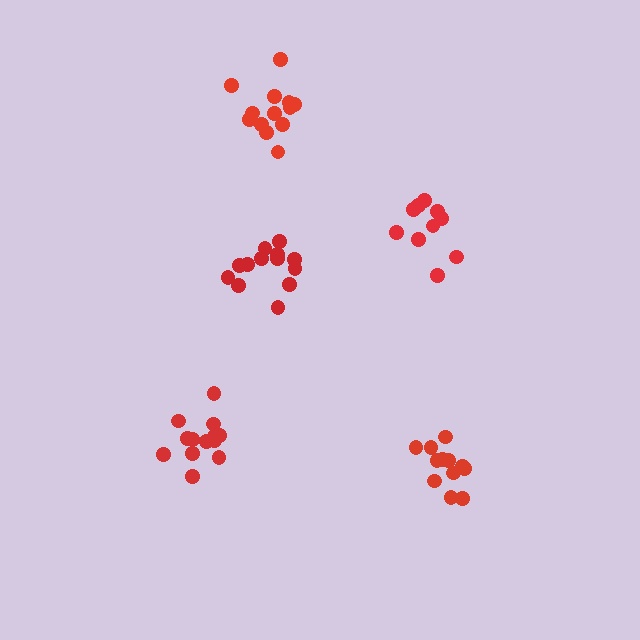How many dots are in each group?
Group 1: 13 dots, Group 2: 13 dots, Group 3: 12 dots, Group 4: 13 dots, Group 5: 10 dots (61 total).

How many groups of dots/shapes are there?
There are 5 groups.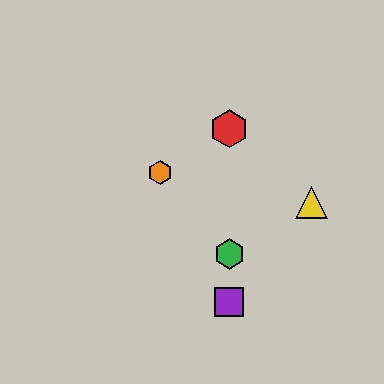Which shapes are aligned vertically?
The red hexagon, the blue triangle, the green hexagon, the purple square are aligned vertically.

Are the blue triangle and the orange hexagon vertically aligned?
No, the blue triangle is at x≈229 and the orange hexagon is at x≈160.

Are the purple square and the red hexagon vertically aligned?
Yes, both are at x≈229.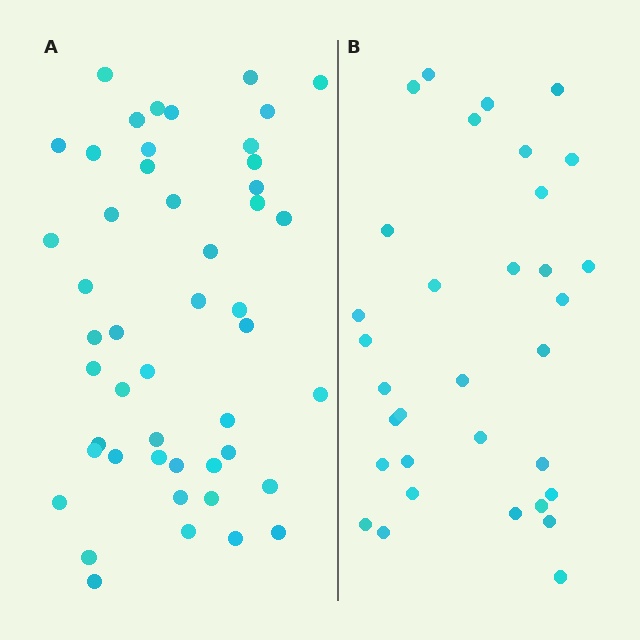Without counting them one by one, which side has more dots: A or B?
Region A (the left region) has more dots.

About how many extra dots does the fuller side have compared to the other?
Region A has approximately 15 more dots than region B.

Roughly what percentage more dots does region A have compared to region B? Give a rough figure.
About 45% more.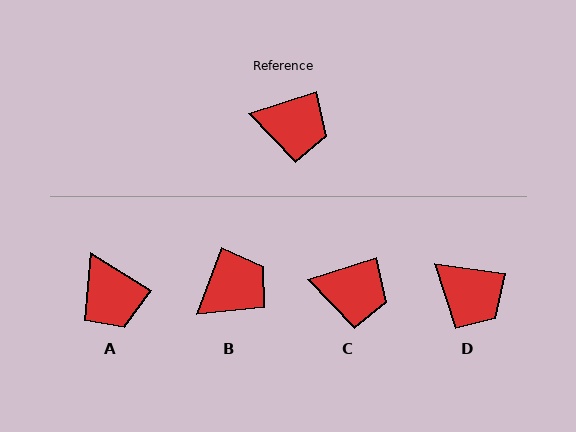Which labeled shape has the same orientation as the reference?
C.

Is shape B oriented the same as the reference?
No, it is off by about 52 degrees.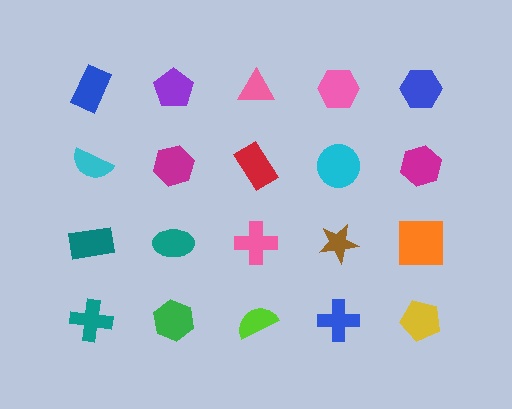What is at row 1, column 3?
A pink triangle.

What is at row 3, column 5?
An orange square.